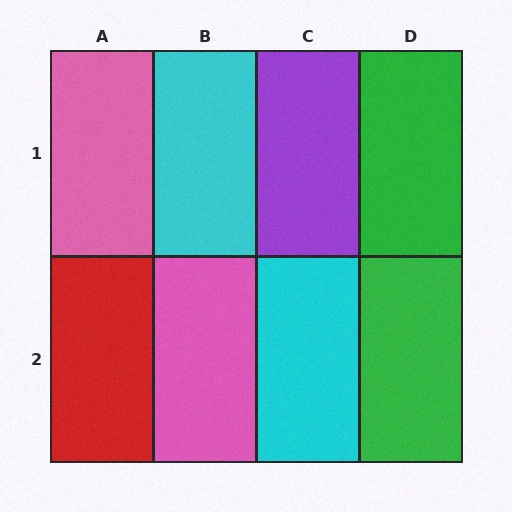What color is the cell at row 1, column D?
Green.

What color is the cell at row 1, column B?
Cyan.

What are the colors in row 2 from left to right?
Red, pink, cyan, green.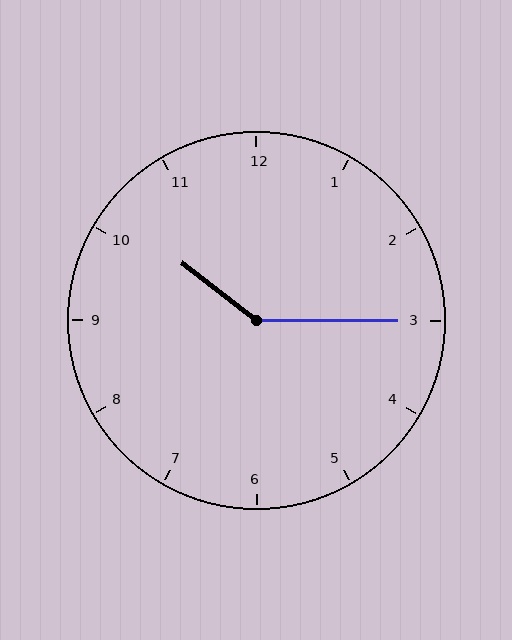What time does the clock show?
10:15.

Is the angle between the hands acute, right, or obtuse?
It is obtuse.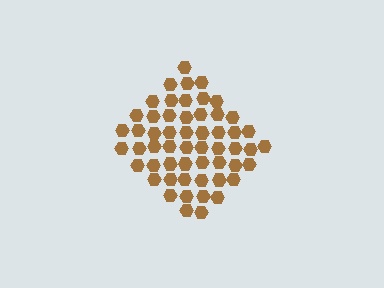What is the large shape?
The large shape is a diamond.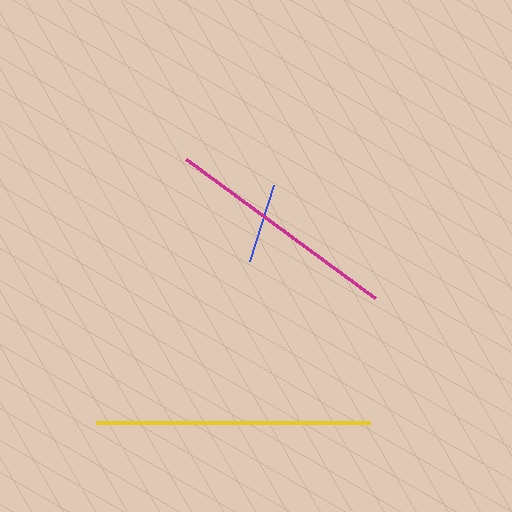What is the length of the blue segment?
The blue segment is approximately 79 pixels long.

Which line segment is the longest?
The yellow line is the longest at approximately 274 pixels.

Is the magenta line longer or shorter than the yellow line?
The yellow line is longer than the magenta line.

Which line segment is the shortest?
The blue line is the shortest at approximately 79 pixels.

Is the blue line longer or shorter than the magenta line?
The magenta line is longer than the blue line.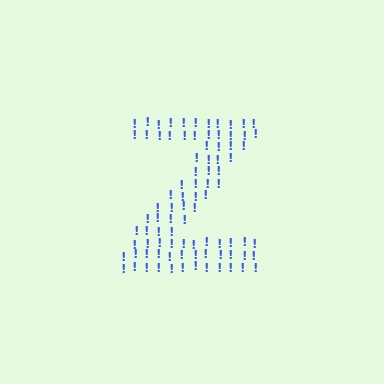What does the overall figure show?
The overall figure shows the letter Z.